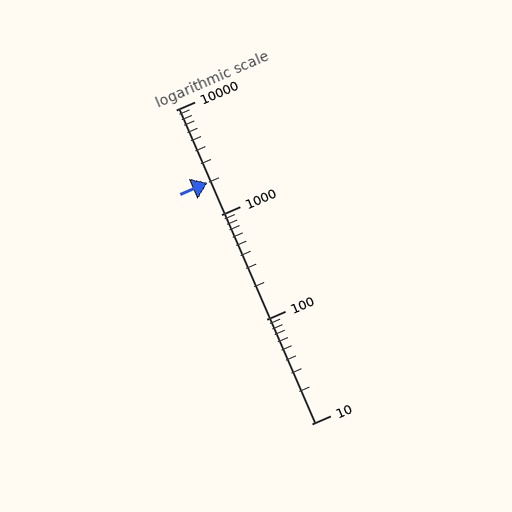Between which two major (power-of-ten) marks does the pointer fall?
The pointer is between 1000 and 10000.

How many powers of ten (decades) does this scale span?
The scale spans 3 decades, from 10 to 10000.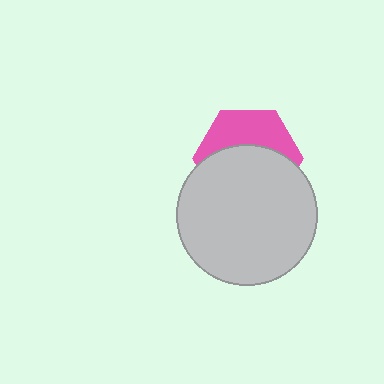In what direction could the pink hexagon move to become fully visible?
The pink hexagon could move up. That would shift it out from behind the light gray circle entirely.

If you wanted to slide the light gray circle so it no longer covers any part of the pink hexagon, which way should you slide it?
Slide it down — that is the most direct way to separate the two shapes.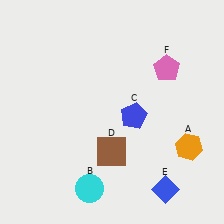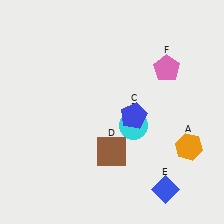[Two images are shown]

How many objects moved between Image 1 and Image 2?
1 object moved between the two images.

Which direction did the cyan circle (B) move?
The cyan circle (B) moved up.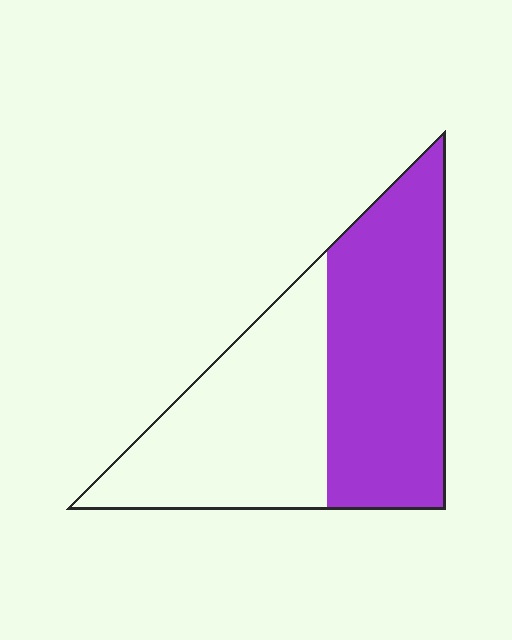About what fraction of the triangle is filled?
About one half (1/2).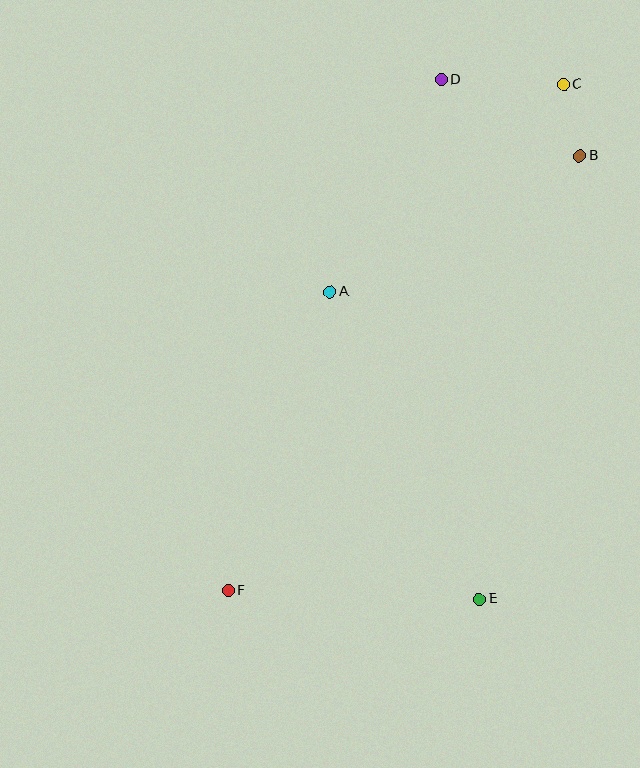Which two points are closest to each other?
Points B and C are closest to each other.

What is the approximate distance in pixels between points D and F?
The distance between D and F is approximately 554 pixels.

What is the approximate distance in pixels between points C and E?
The distance between C and E is approximately 522 pixels.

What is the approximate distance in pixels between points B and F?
The distance between B and F is approximately 559 pixels.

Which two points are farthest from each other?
Points C and F are farthest from each other.